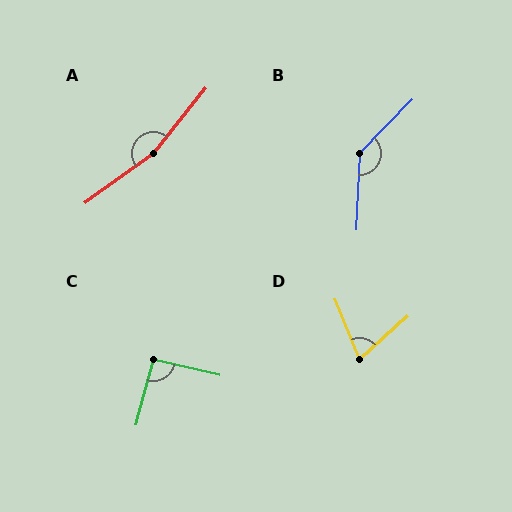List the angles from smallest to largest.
D (70°), C (92°), B (138°), A (164°).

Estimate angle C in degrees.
Approximately 92 degrees.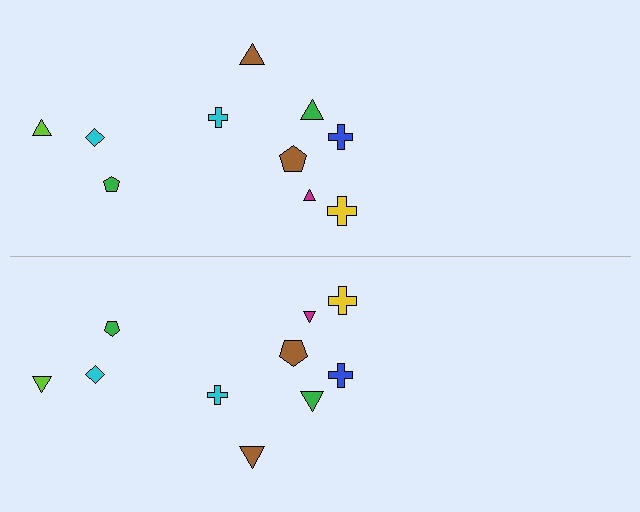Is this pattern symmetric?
Yes, this pattern has bilateral (reflection) symmetry.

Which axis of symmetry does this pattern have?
The pattern has a horizontal axis of symmetry running through the center of the image.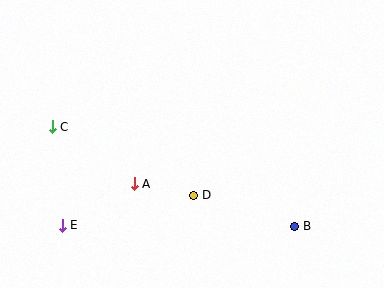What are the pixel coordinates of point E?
Point E is at (63, 226).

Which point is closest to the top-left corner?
Point C is closest to the top-left corner.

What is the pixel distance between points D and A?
The distance between D and A is 61 pixels.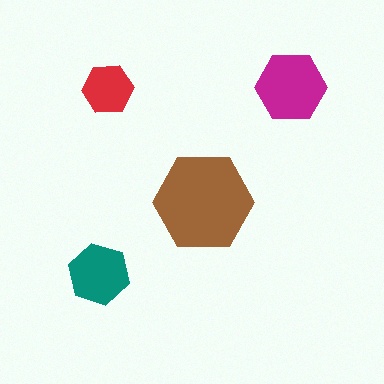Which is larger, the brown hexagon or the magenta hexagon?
The brown one.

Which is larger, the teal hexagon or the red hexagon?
The teal one.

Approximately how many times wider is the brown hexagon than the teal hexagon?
About 1.5 times wider.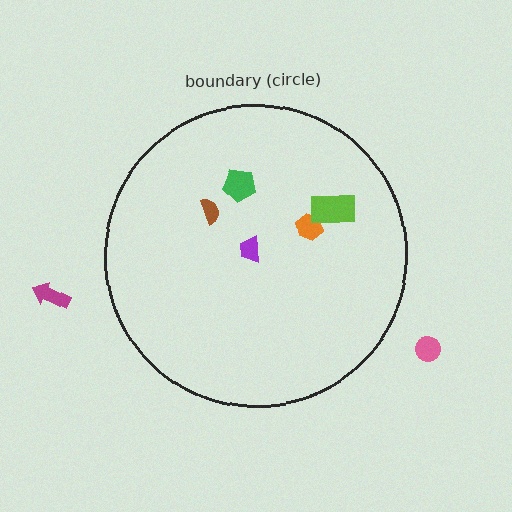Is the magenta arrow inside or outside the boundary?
Outside.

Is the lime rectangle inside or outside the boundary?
Inside.